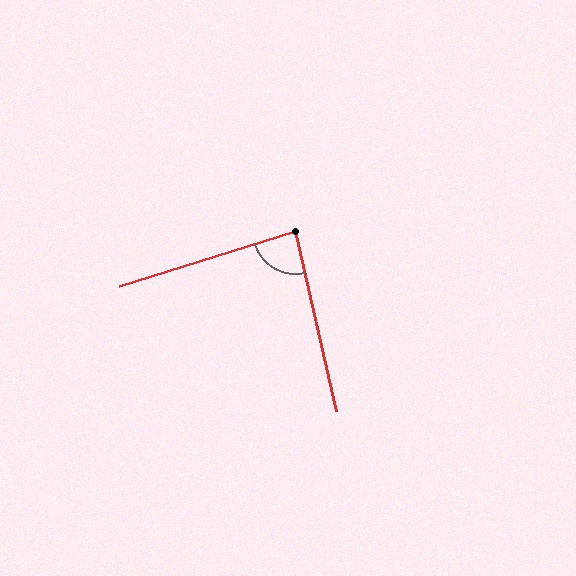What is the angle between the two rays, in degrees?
Approximately 86 degrees.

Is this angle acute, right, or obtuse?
It is approximately a right angle.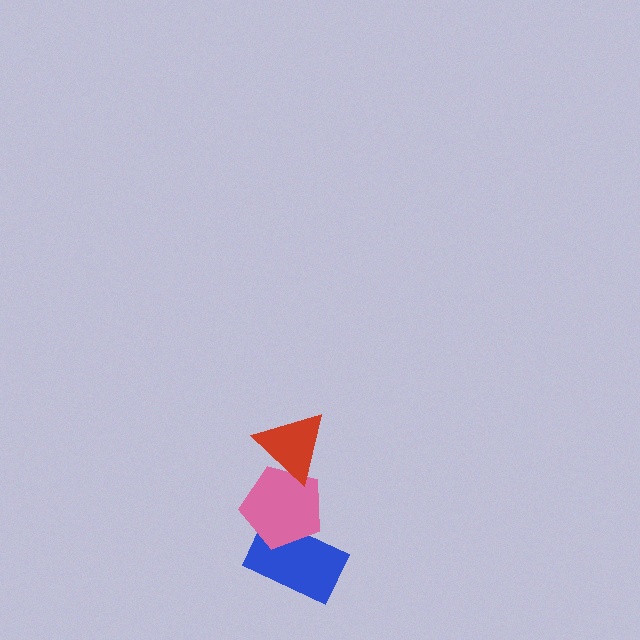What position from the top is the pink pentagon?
The pink pentagon is 2nd from the top.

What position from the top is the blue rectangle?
The blue rectangle is 3rd from the top.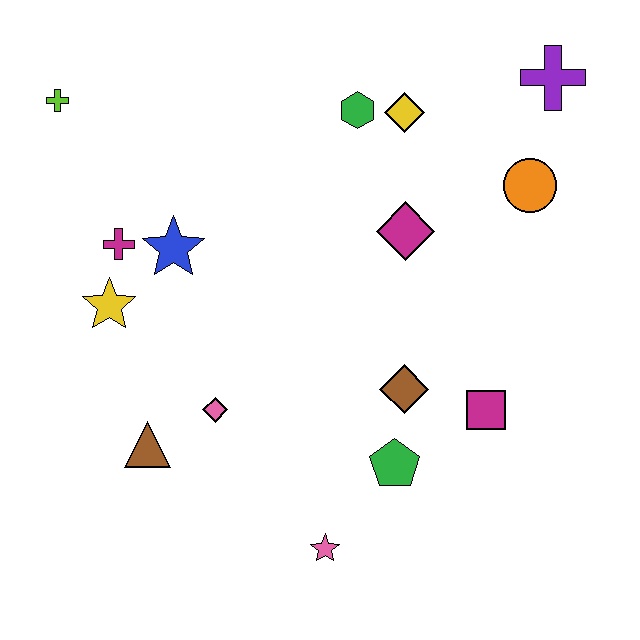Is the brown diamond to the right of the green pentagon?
Yes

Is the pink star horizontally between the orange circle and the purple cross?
No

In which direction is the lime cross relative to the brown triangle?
The lime cross is above the brown triangle.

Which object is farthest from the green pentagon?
The lime cross is farthest from the green pentagon.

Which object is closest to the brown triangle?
The pink diamond is closest to the brown triangle.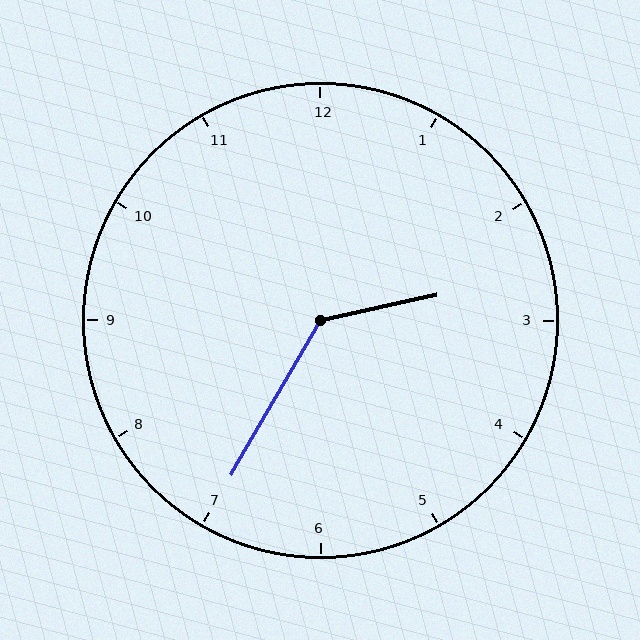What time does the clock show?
2:35.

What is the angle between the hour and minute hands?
Approximately 132 degrees.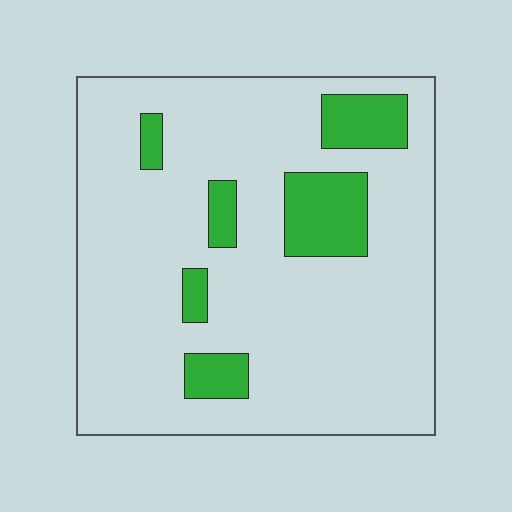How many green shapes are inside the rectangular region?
6.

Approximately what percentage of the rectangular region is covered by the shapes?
Approximately 15%.